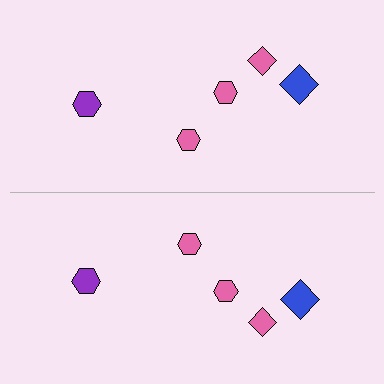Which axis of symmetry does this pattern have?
The pattern has a horizontal axis of symmetry running through the center of the image.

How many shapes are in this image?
There are 10 shapes in this image.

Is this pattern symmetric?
Yes, this pattern has bilateral (reflection) symmetry.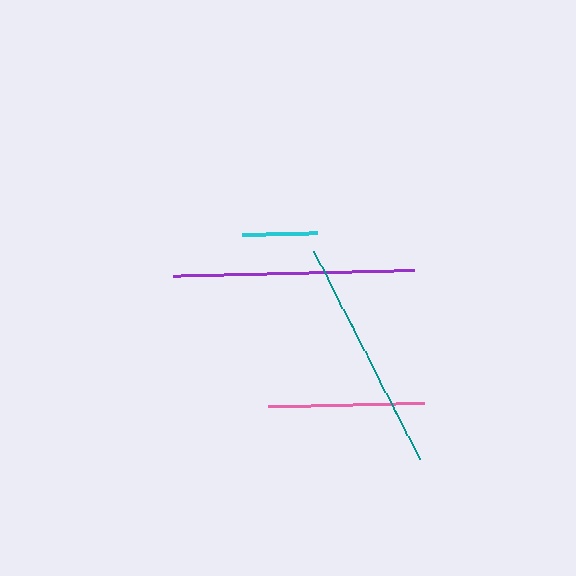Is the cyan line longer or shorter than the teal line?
The teal line is longer than the cyan line.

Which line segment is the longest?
The purple line is the longest at approximately 241 pixels.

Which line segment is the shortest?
The cyan line is the shortest at approximately 76 pixels.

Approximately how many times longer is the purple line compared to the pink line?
The purple line is approximately 1.5 times the length of the pink line.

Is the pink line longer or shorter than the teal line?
The teal line is longer than the pink line.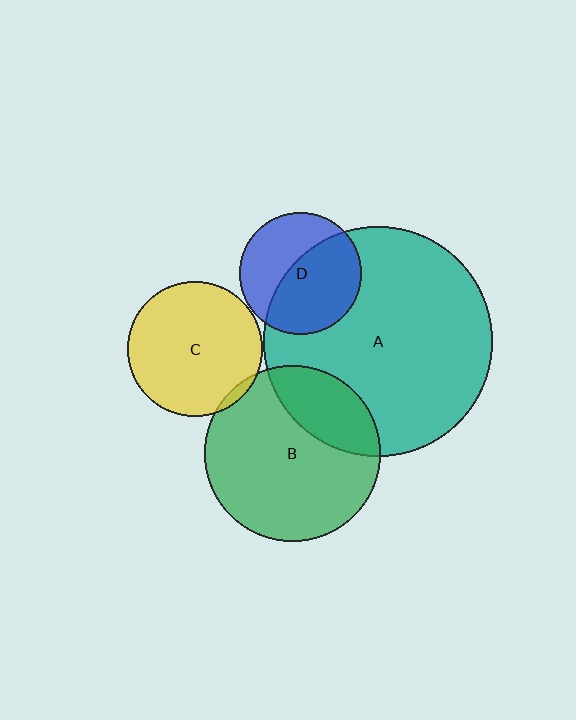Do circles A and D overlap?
Yes.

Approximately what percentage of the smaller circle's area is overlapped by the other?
Approximately 55%.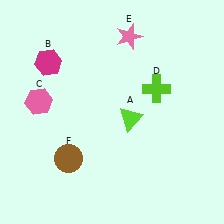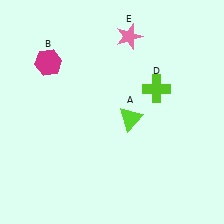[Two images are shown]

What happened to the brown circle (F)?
The brown circle (F) was removed in Image 2. It was in the bottom-left area of Image 1.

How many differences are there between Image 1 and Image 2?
There are 2 differences between the two images.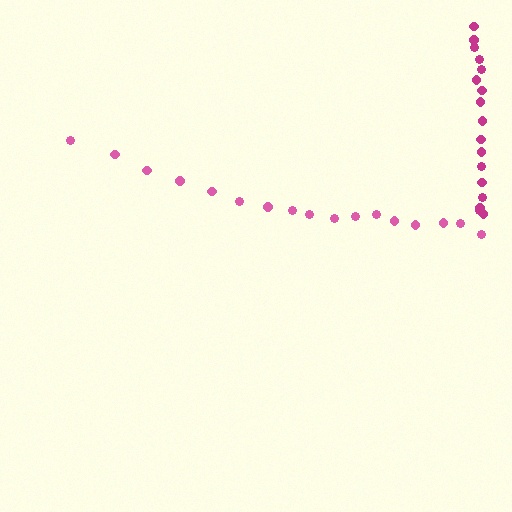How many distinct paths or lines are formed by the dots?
There are 2 distinct paths.